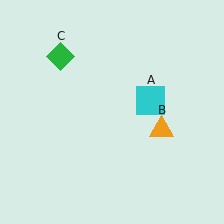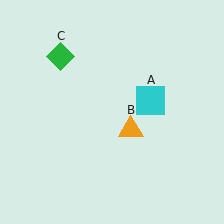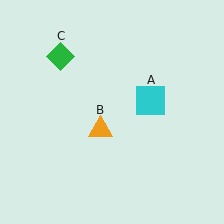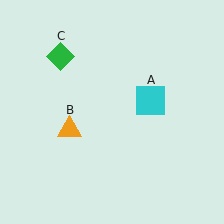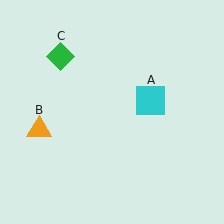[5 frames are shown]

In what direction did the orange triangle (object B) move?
The orange triangle (object B) moved left.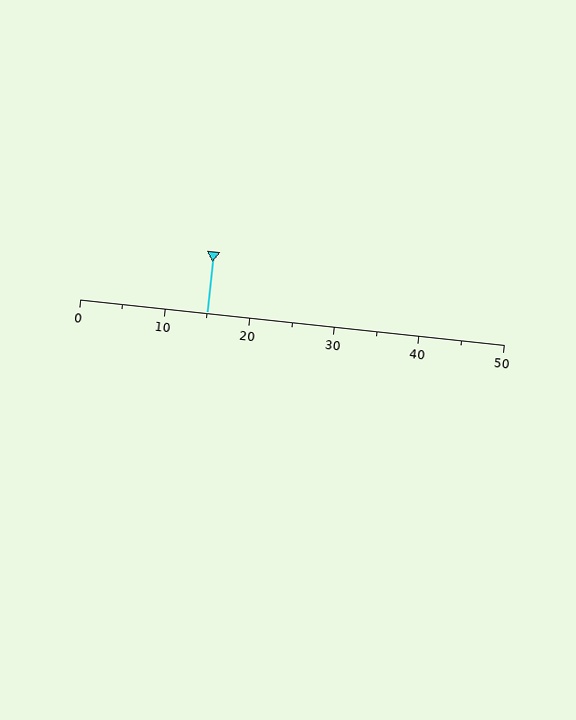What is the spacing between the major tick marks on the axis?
The major ticks are spaced 10 apart.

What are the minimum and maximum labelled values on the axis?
The axis runs from 0 to 50.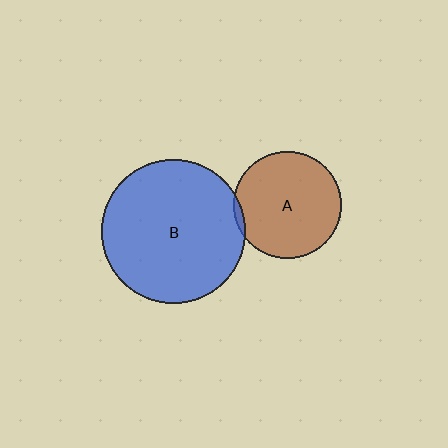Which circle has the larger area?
Circle B (blue).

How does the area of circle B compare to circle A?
Approximately 1.8 times.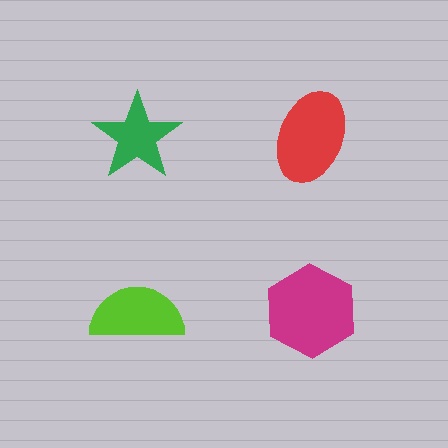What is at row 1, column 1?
A green star.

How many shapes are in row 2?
2 shapes.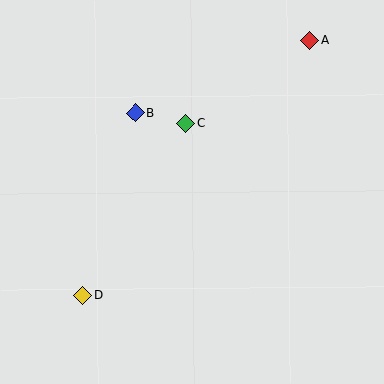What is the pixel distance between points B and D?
The distance between B and D is 189 pixels.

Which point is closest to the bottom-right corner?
Point D is closest to the bottom-right corner.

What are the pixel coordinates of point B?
Point B is at (136, 113).